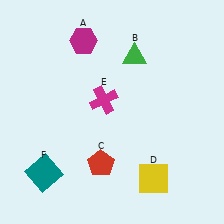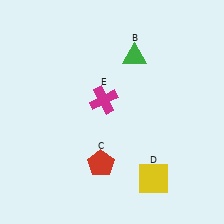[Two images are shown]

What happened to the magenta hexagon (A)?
The magenta hexagon (A) was removed in Image 2. It was in the top-left area of Image 1.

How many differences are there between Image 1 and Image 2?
There are 2 differences between the two images.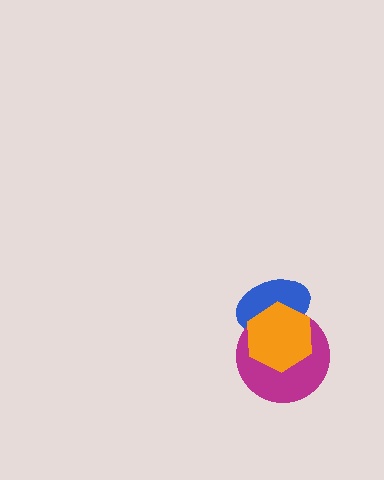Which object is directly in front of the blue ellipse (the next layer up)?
The magenta circle is directly in front of the blue ellipse.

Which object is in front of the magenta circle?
The orange hexagon is in front of the magenta circle.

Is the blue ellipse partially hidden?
Yes, it is partially covered by another shape.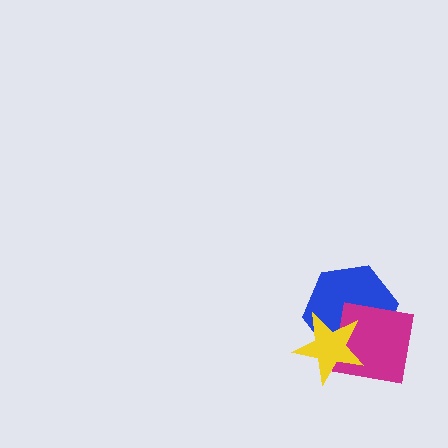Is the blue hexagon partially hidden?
Yes, it is partially covered by another shape.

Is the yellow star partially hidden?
No, no other shape covers it.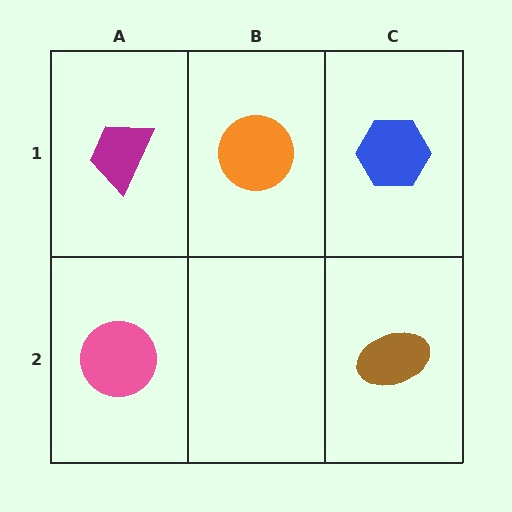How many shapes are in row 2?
2 shapes.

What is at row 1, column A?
A magenta trapezoid.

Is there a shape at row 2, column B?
No, that cell is empty.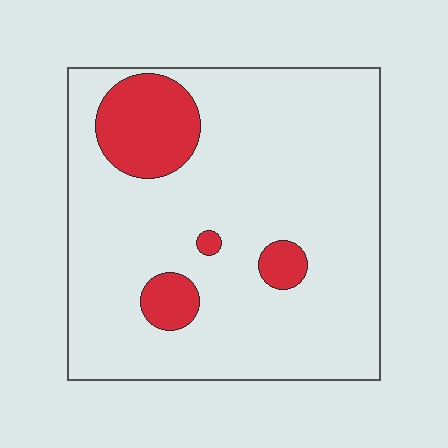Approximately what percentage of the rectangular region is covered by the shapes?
Approximately 15%.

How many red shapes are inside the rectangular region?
4.